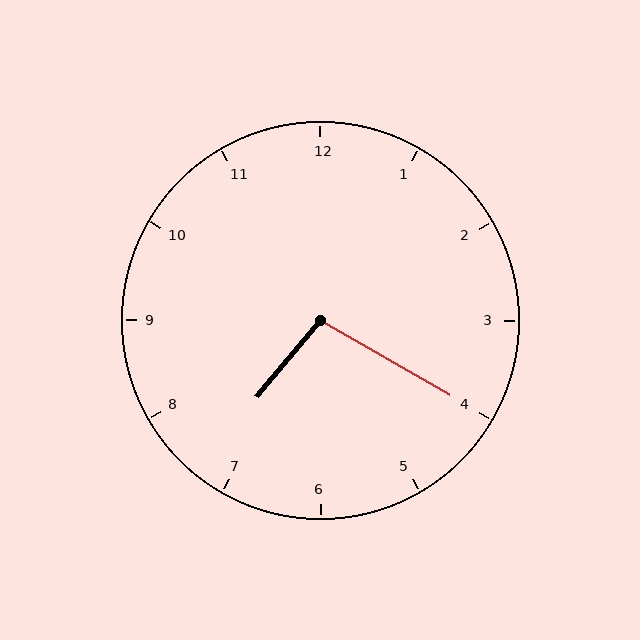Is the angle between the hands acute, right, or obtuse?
It is obtuse.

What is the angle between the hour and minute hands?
Approximately 100 degrees.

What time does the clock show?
7:20.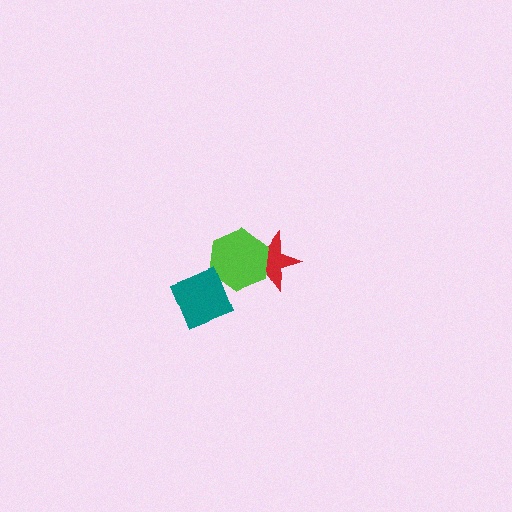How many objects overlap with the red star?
1 object overlaps with the red star.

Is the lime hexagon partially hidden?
Yes, it is partially covered by another shape.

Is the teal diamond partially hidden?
No, no other shape covers it.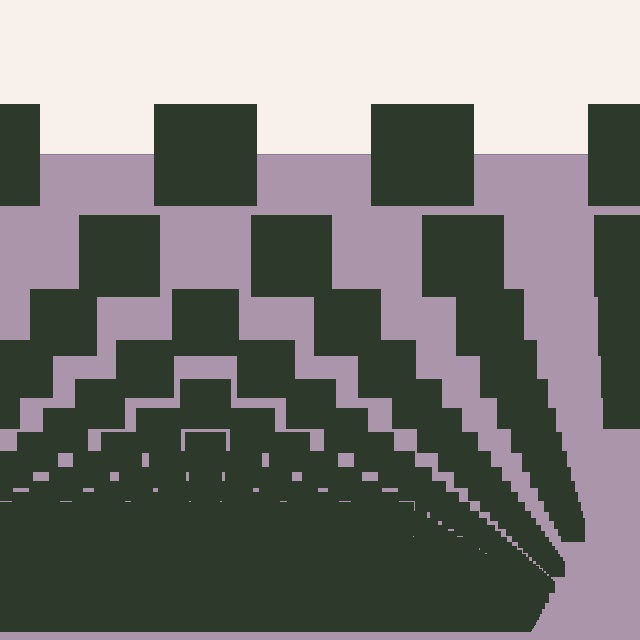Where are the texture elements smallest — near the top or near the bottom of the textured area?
Near the bottom.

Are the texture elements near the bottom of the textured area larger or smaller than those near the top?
Smaller. The gradient is inverted — elements near the bottom are smaller and denser.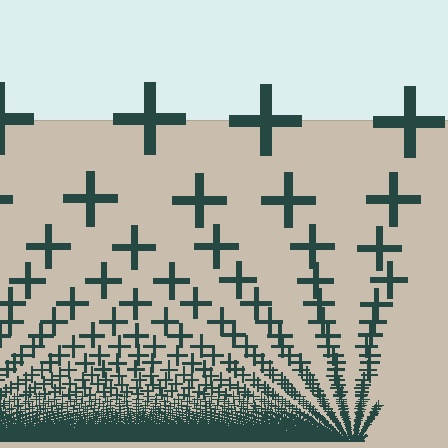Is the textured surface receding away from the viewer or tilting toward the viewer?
The surface appears to tilt toward the viewer. Texture elements get larger and sparser toward the top.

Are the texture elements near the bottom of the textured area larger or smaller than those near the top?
Smaller. The gradient is inverted — elements near the bottom are smaller and denser.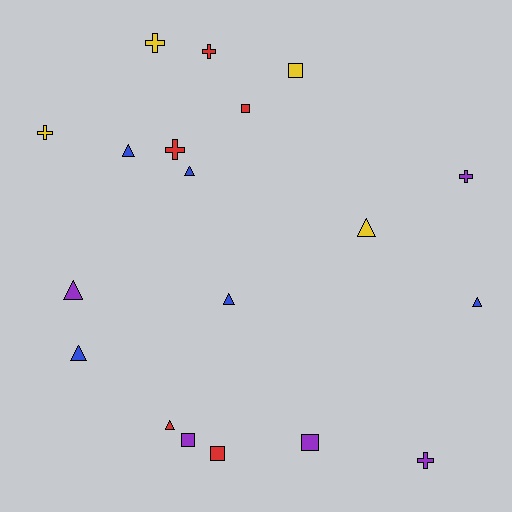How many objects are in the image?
There are 19 objects.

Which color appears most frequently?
Red, with 5 objects.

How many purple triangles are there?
There is 1 purple triangle.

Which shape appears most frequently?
Triangle, with 8 objects.